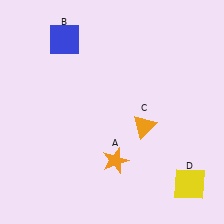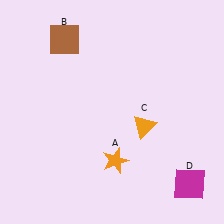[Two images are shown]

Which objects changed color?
B changed from blue to brown. D changed from yellow to magenta.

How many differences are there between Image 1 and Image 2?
There are 2 differences between the two images.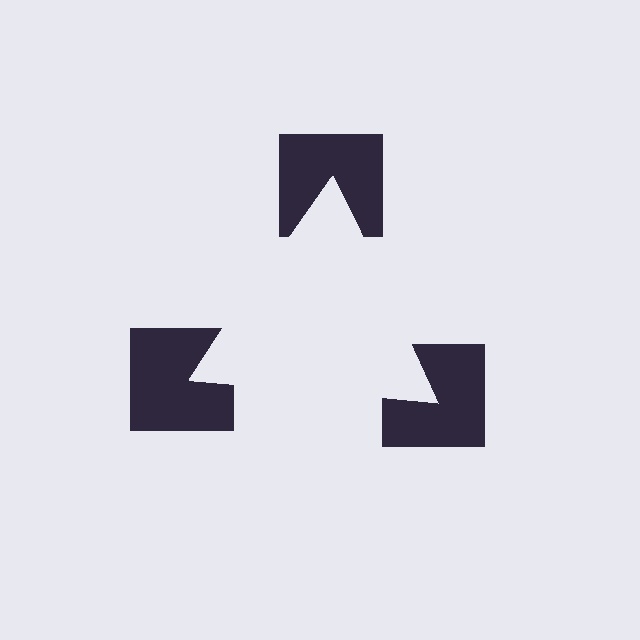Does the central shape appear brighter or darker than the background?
It typically appears slightly brighter than the background, even though no actual brightness change is drawn.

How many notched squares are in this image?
There are 3 — one at each vertex of the illusory triangle.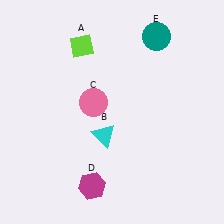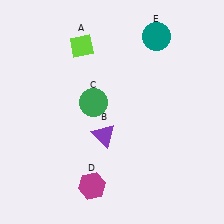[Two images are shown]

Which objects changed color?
B changed from cyan to purple. C changed from pink to green.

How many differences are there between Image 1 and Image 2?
There are 2 differences between the two images.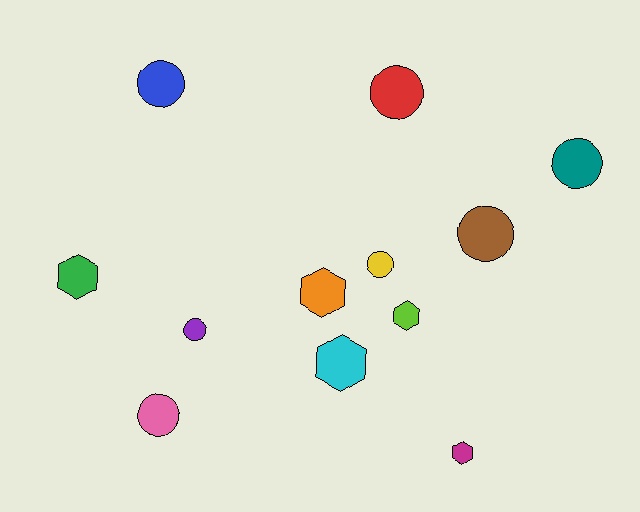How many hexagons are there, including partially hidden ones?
There are 5 hexagons.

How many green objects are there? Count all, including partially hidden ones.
There is 1 green object.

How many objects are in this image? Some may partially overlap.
There are 12 objects.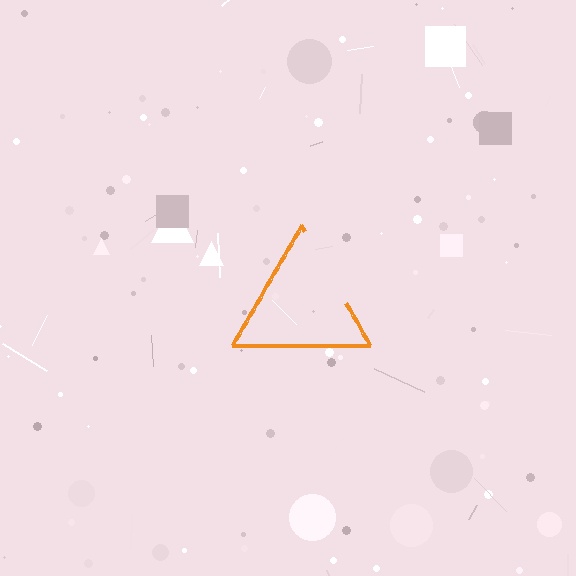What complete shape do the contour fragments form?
The contour fragments form a triangle.